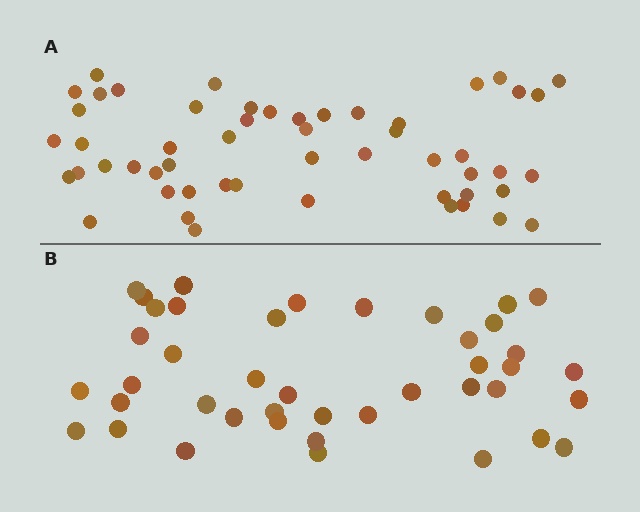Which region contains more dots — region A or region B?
Region A (the top region) has more dots.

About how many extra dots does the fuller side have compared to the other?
Region A has roughly 12 or so more dots than region B.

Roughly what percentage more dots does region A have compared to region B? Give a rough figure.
About 25% more.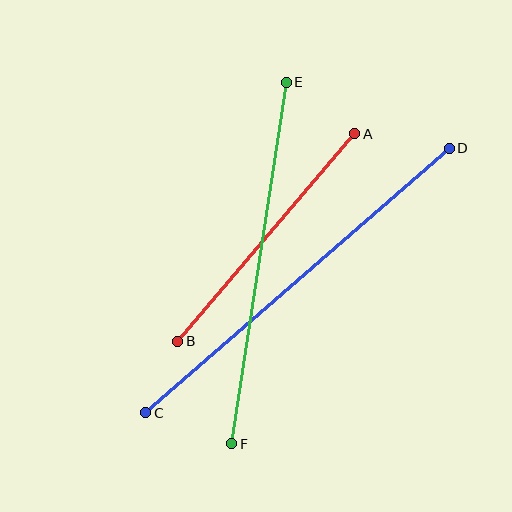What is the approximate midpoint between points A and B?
The midpoint is at approximately (266, 237) pixels.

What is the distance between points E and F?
The distance is approximately 365 pixels.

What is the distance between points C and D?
The distance is approximately 403 pixels.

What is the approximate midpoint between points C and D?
The midpoint is at approximately (298, 280) pixels.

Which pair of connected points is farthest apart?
Points C and D are farthest apart.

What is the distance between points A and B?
The distance is approximately 273 pixels.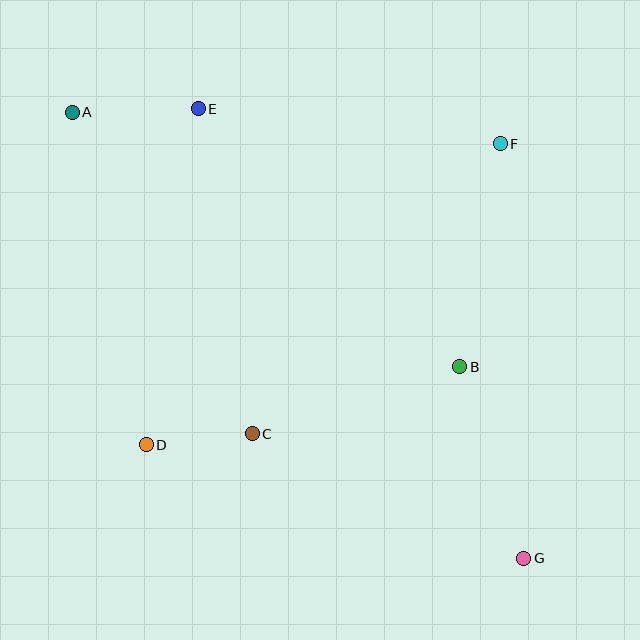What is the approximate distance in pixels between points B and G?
The distance between B and G is approximately 202 pixels.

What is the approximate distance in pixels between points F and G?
The distance between F and G is approximately 415 pixels.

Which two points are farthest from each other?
Points A and G are farthest from each other.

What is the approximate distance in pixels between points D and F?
The distance between D and F is approximately 465 pixels.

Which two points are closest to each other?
Points C and D are closest to each other.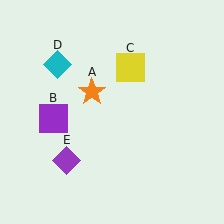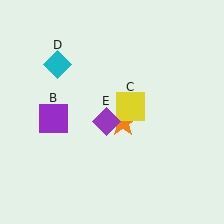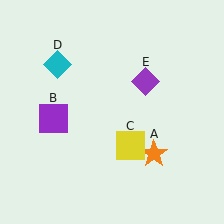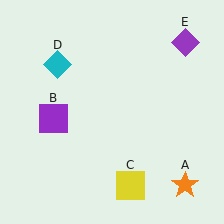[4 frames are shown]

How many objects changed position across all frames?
3 objects changed position: orange star (object A), yellow square (object C), purple diamond (object E).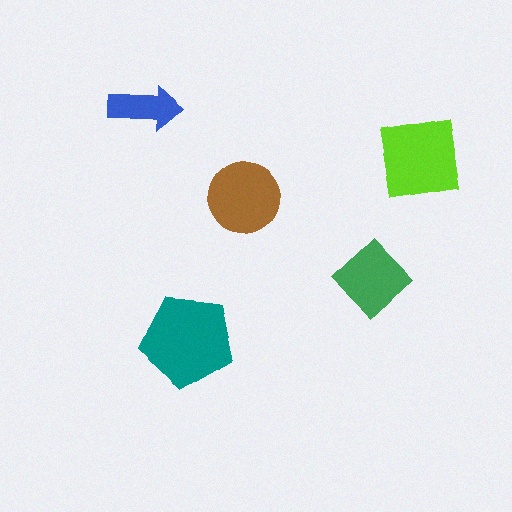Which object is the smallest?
The blue arrow.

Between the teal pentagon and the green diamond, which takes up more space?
The teal pentagon.